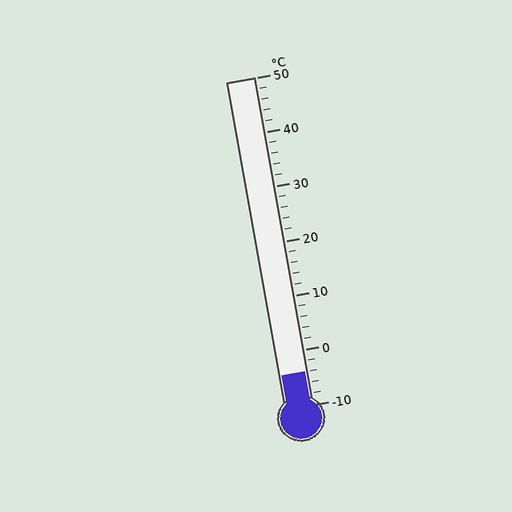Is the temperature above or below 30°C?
The temperature is below 30°C.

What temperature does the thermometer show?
The thermometer shows approximately -4°C.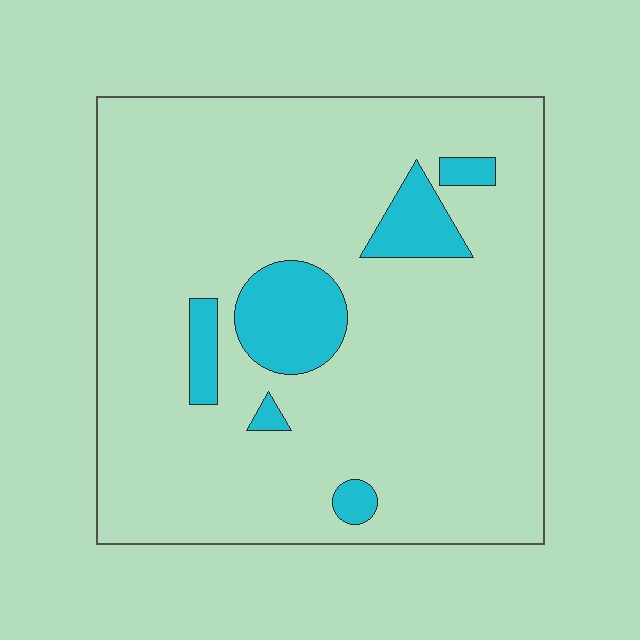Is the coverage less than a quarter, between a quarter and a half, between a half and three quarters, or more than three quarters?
Less than a quarter.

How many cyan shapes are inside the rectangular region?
6.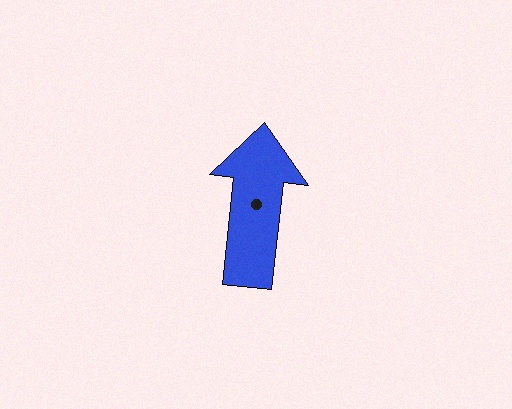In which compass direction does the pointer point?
North.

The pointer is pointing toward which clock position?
Roughly 12 o'clock.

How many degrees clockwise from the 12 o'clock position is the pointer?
Approximately 6 degrees.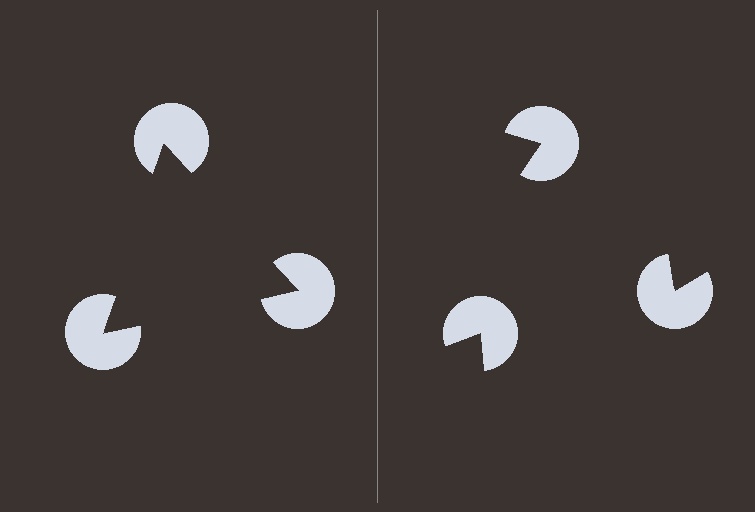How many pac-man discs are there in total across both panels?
6 — 3 on each side.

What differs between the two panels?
The pac-man discs are positioned identically on both sides; only the wedge orientations differ. On the left they align to a triangle; on the right they are misaligned.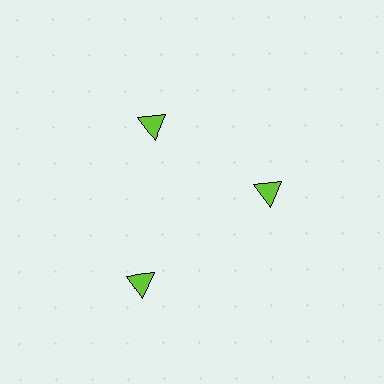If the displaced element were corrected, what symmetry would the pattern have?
It would have 3-fold rotational symmetry — the pattern would map onto itself every 120 degrees.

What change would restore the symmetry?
The symmetry would be restored by moving it inward, back onto the ring so that all 3 triangles sit at equal angles and equal distance from the center.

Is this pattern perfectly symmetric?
No. The 3 lime triangles are arranged in a ring, but one element near the 7 o'clock position is pushed outward from the center, breaking the 3-fold rotational symmetry.